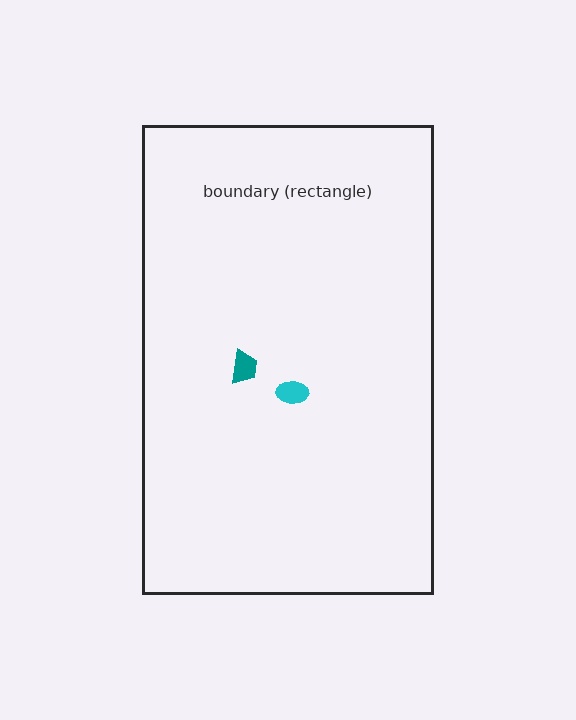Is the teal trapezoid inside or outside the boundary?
Inside.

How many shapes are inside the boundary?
2 inside, 0 outside.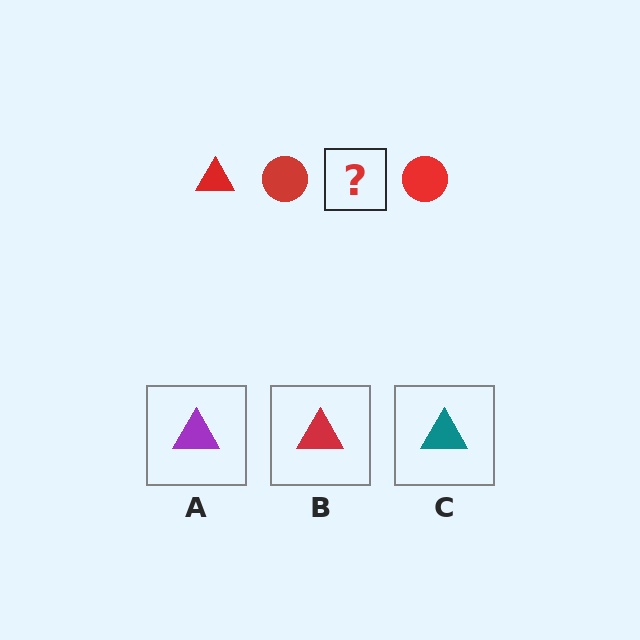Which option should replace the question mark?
Option B.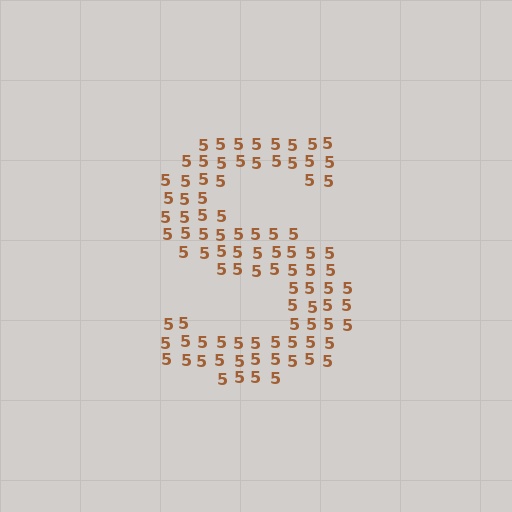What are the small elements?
The small elements are digit 5's.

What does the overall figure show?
The overall figure shows the letter S.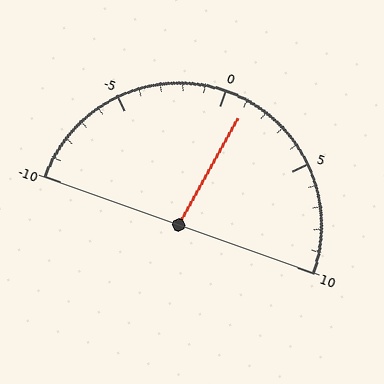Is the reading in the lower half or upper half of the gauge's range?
The reading is in the upper half of the range (-10 to 10).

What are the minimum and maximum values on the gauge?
The gauge ranges from -10 to 10.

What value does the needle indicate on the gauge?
The needle indicates approximately 1.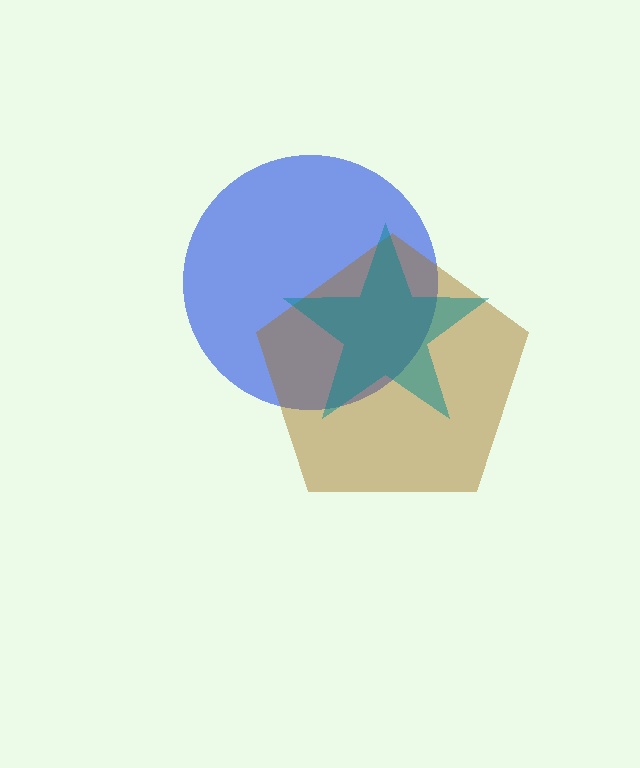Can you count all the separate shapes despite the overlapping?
Yes, there are 3 separate shapes.